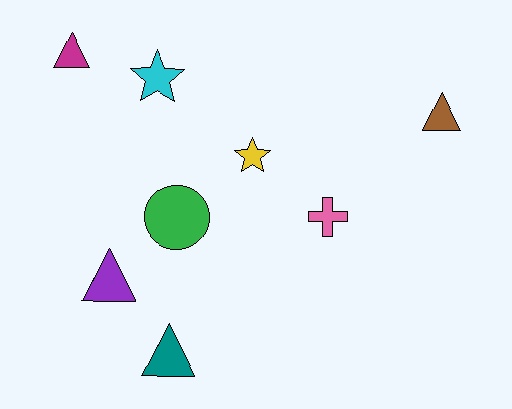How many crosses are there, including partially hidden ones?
There is 1 cross.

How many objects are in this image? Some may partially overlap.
There are 8 objects.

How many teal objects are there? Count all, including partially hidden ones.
There is 1 teal object.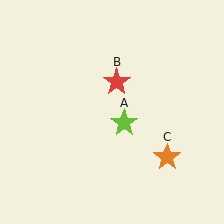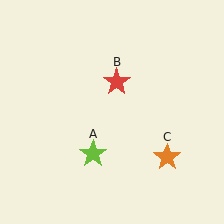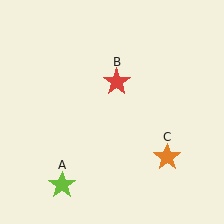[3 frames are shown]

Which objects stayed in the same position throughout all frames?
Red star (object B) and orange star (object C) remained stationary.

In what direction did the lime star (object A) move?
The lime star (object A) moved down and to the left.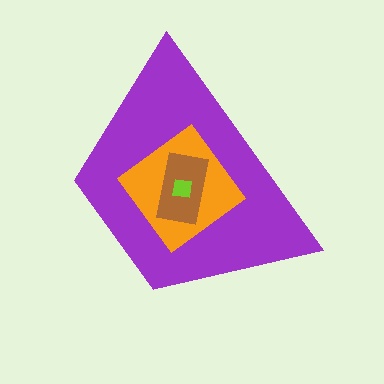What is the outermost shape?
The purple trapezoid.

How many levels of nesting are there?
4.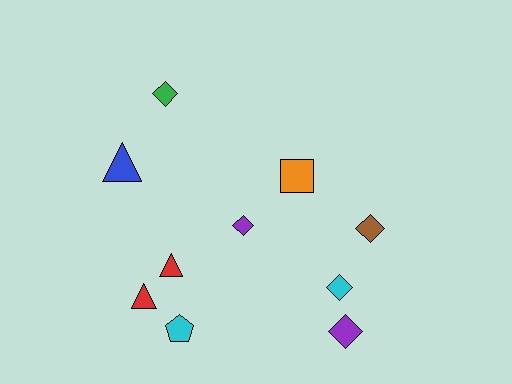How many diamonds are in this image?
There are 5 diamonds.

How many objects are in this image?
There are 10 objects.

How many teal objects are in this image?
There are no teal objects.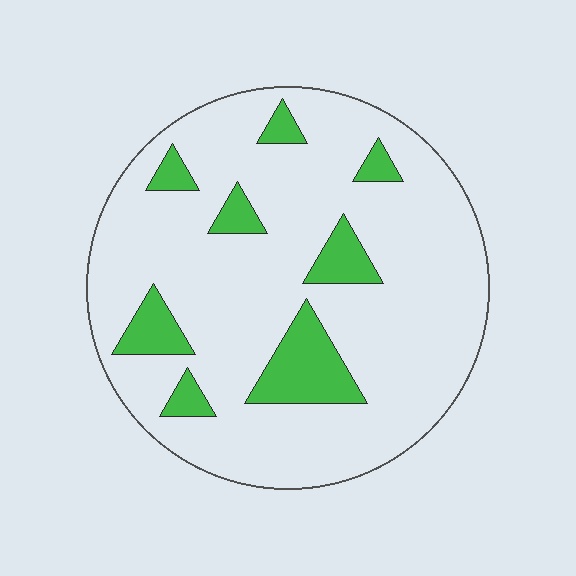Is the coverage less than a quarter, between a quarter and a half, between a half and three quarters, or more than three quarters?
Less than a quarter.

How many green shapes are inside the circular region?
8.